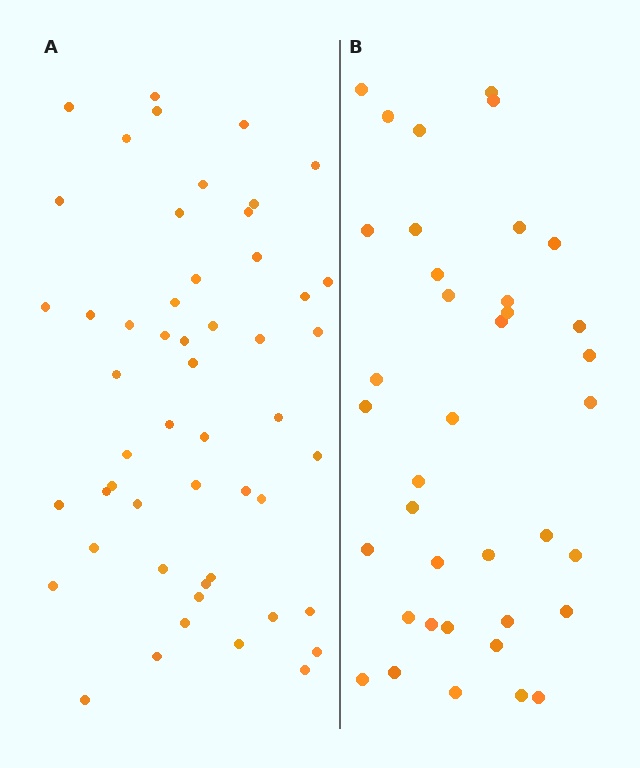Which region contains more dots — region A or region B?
Region A (the left region) has more dots.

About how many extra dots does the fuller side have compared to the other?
Region A has approximately 15 more dots than region B.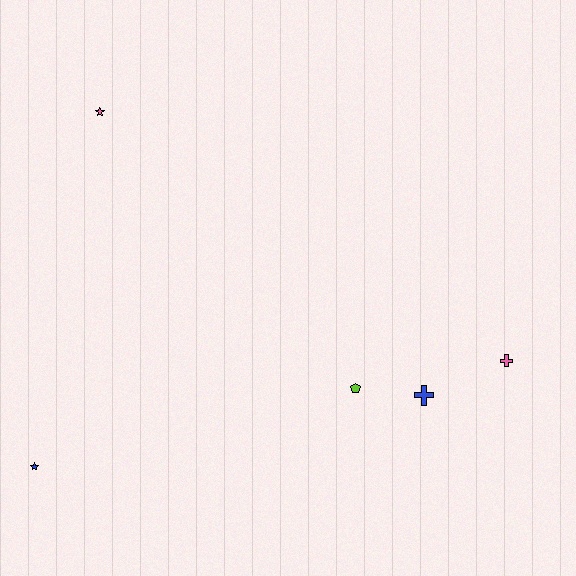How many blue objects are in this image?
There are 2 blue objects.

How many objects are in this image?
There are 5 objects.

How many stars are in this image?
There are 2 stars.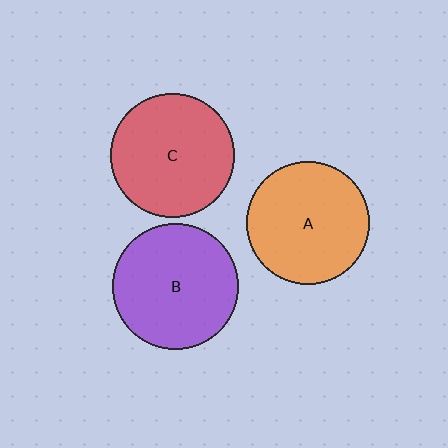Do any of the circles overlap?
No, none of the circles overlap.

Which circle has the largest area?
Circle B (purple).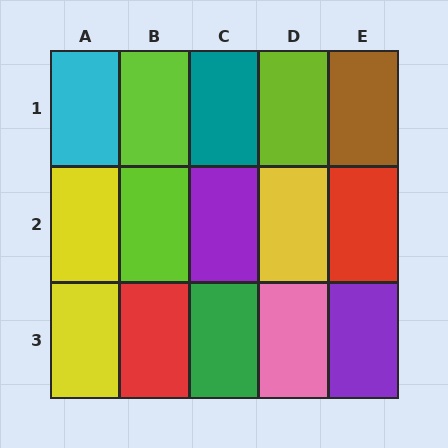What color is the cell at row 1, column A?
Cyan.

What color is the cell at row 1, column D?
Lime.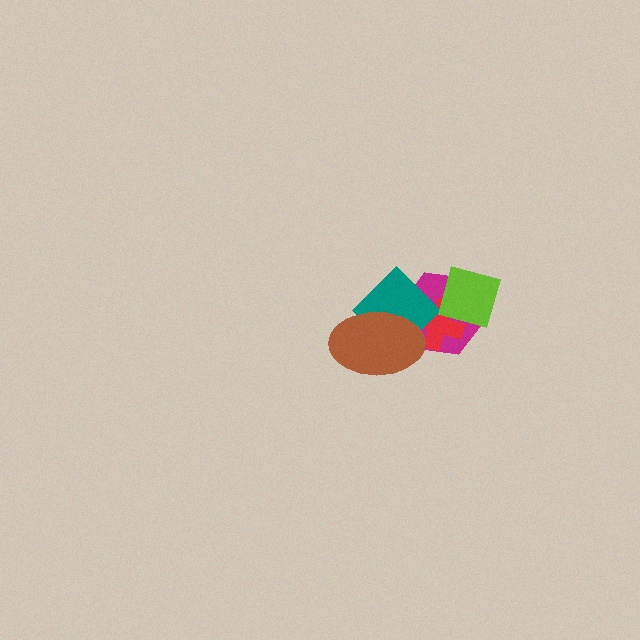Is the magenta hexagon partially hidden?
Yes, it is partially covered by another shape.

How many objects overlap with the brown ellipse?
3 objects overlap with the brown ellipse.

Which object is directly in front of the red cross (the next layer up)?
The teal diamond is directly in front of the red cross.